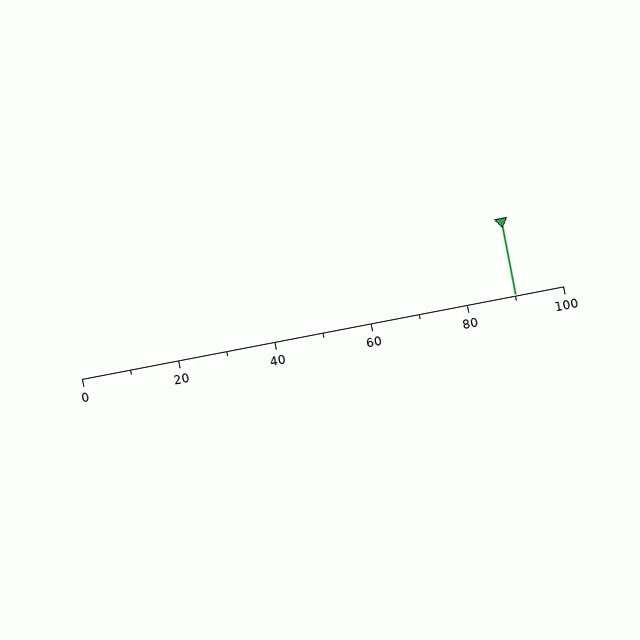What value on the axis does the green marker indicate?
The marker indicates approximately 90.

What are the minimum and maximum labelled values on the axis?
The axis runs from 0 to 100.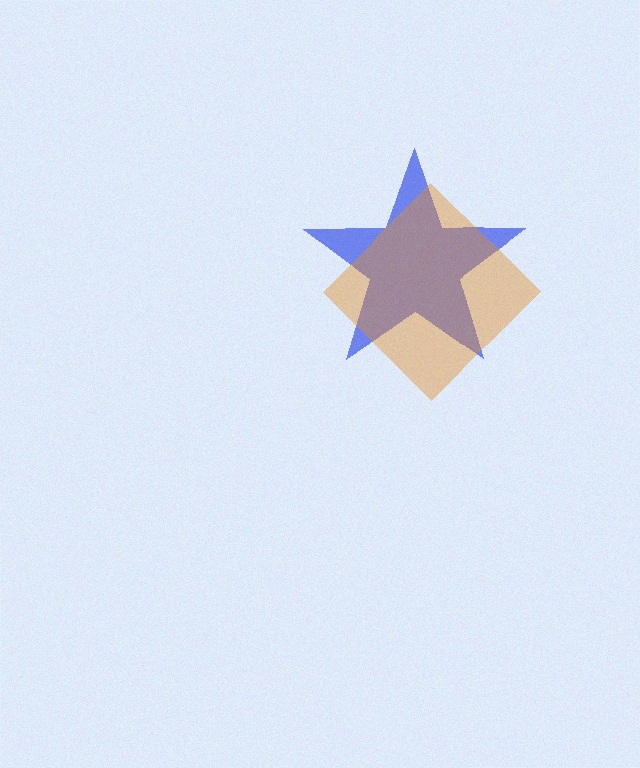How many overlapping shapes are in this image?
There are 2 overlapping shapes in the image.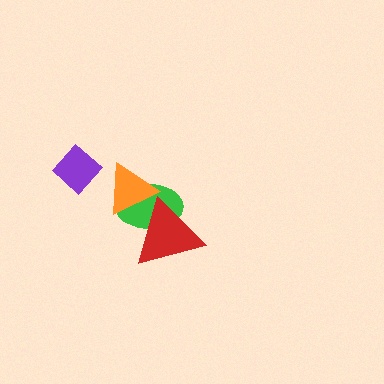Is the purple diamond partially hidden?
No, no other shape covers it.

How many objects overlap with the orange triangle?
2 objects overlap with the orange triangle.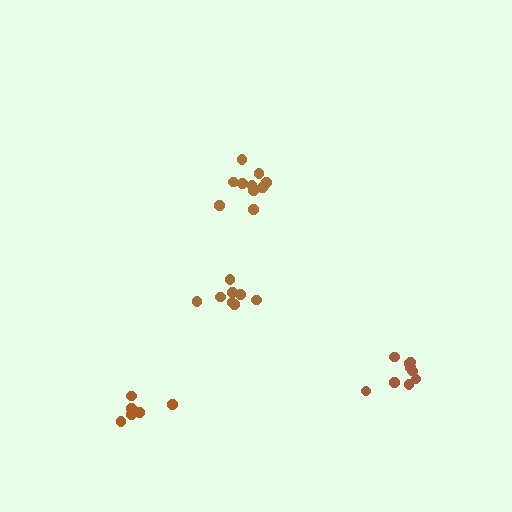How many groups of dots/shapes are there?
There are 4 groups.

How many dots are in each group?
Group 1: 10 dots, Group 2: 6 dots, Group 3: 8 dots, Group 4: 9 dots (33 total).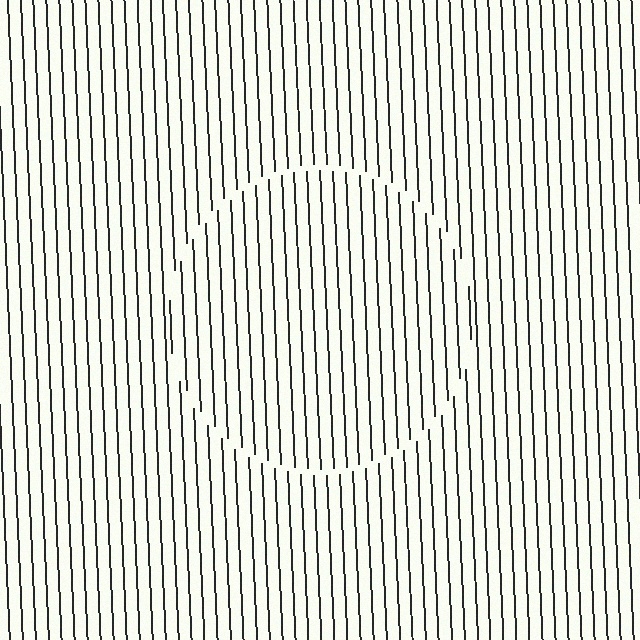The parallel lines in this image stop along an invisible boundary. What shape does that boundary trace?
An illusory circle. The interior of the shape contains the same grating, shifted by half a period — the contour is defined by the phase discontinuity where line-ends from the inner and outer gratings abut.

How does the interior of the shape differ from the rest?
The interior of the shape contains the same grating, shifted by half a period — the contour is defined by the phase discontinuity where line-ends from the inner and outer gratings abut.